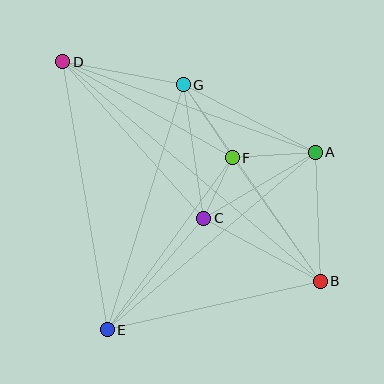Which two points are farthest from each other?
Points B and D are farthest from each other.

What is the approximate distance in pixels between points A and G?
The distance between A and G is approximately 148 pixels.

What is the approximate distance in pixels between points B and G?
The distance between B and G is approximately 240 pixels.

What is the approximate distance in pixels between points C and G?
The distance between C and G is approximately 135 pixels.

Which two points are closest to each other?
Points C and F are closest to each other.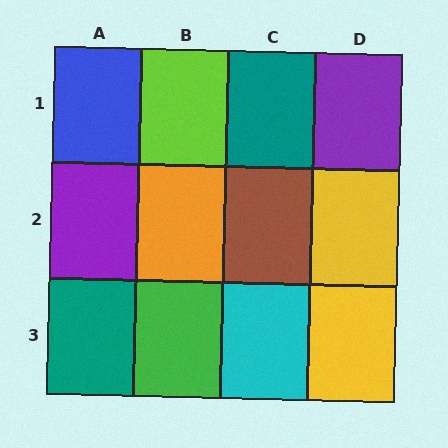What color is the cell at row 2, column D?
Yellow.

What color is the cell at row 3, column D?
Yellow.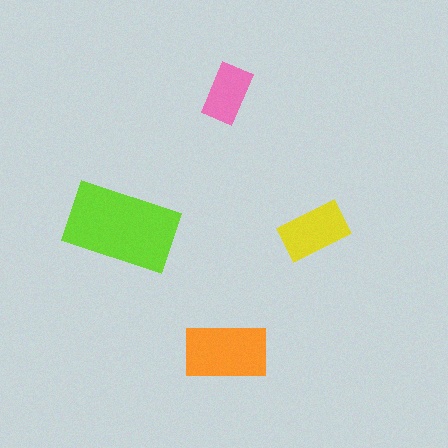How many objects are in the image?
There are 4 objects in the image.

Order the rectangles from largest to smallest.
the lime one, the orange one, the yellow one, the pink one.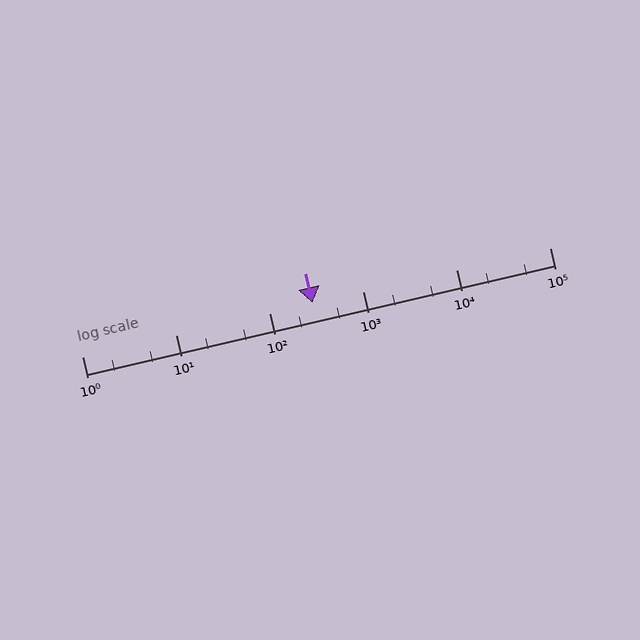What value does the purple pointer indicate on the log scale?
The pointer indicates approximately 290.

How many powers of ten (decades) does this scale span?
The scale spans 5 decades, from 1 to 100000.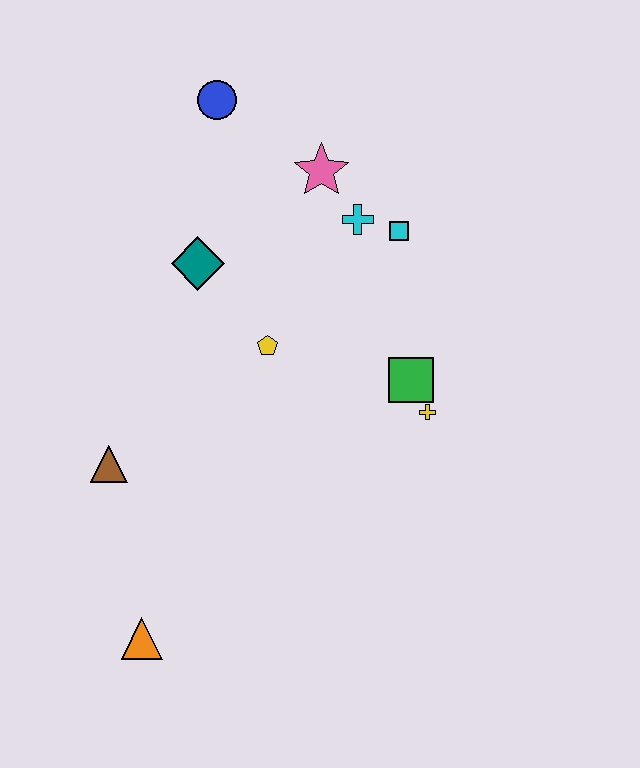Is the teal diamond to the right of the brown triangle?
Yes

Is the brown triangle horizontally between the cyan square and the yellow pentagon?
No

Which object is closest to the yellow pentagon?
The teal diamond is closest to the yellow pentagon.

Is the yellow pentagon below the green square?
No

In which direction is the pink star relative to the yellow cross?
The pink star is above the yellow cross.